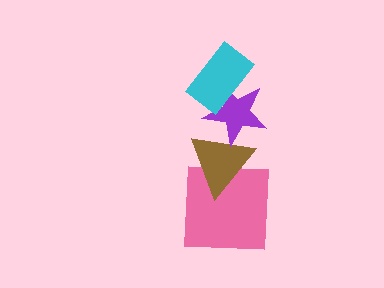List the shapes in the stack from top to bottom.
From top to bottom: the cyan rectangle, the purple star, the brown triangle, the pink square.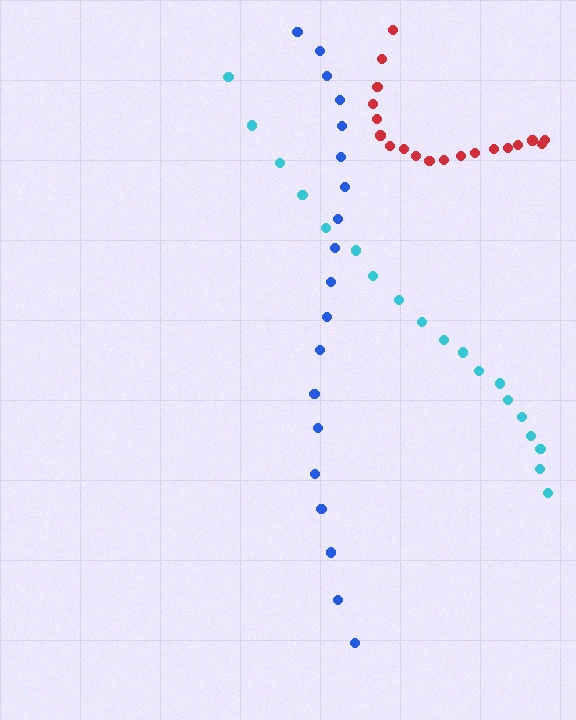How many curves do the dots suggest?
There are 3 distinct paths.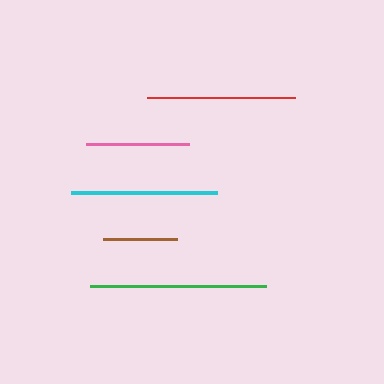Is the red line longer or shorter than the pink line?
The red line is longer than the pink line.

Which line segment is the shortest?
The brown line is the shortest at approximately 74 pixels.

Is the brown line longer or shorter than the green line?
The green line is longer than the brown line.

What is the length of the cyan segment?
The cyan segment is approximately 146 pixels long.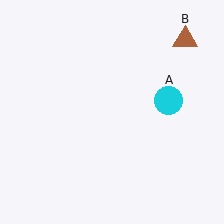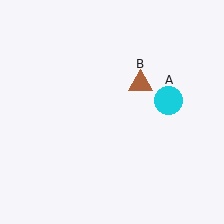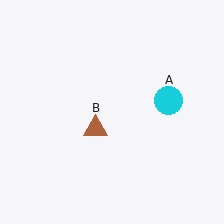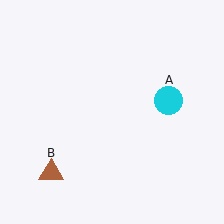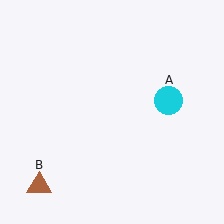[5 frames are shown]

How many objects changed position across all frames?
1 object changed position: brown triangle (object B).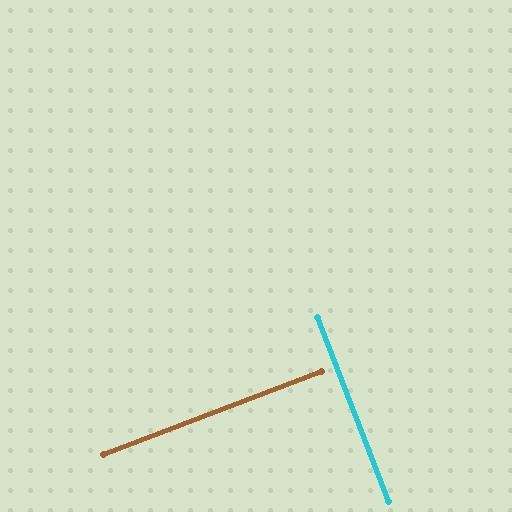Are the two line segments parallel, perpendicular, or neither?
Perpendicular — they meet at approximately 90°.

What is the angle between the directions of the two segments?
Approximately 90 degrees.